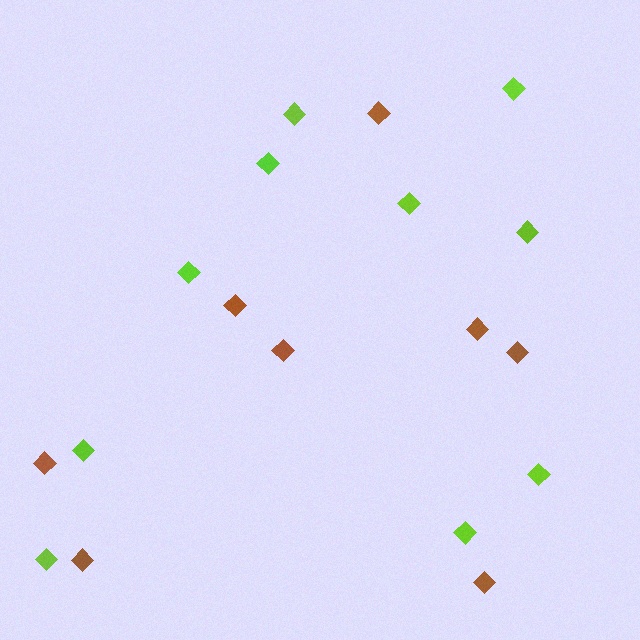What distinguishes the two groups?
There are 2 groups: one group of brown diamonds (8) and one group of lime diamonds (10).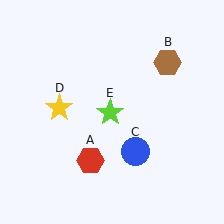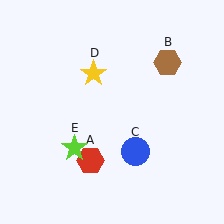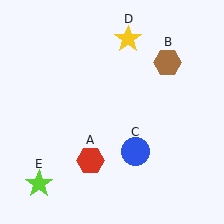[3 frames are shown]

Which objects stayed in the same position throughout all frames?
Red hexagon (object A) and brown hexagon (object B) and blue circle (object C) remained stationary.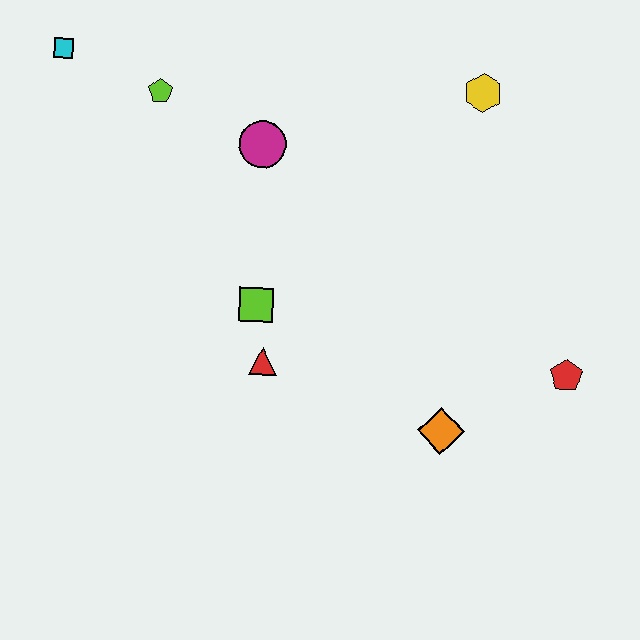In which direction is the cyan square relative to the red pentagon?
The cyan square is to the left of the red pentagon.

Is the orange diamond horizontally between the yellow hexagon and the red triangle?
Yes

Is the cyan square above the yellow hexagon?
Yes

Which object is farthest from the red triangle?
The cyan square is farthest from the red triangle.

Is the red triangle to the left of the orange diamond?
Yes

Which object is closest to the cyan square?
The lime pentagon is closest to the cyan square.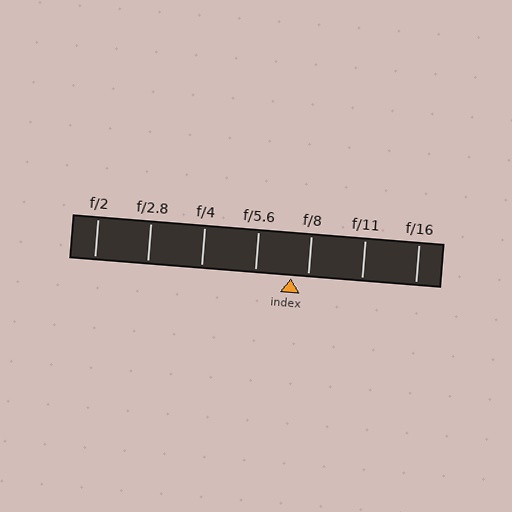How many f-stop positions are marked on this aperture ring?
There are 7 f-stop positions marked.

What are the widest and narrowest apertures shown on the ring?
The widest aperture shown is f/2 and the narrowest is f/16.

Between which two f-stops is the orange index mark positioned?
The index mark is between f/5.6 and f/8.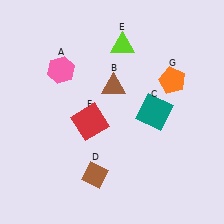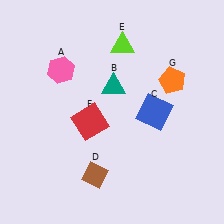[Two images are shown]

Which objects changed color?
B changed from brown to teal. C changed from teal to blue.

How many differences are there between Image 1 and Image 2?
There are 2 differences between the two images.